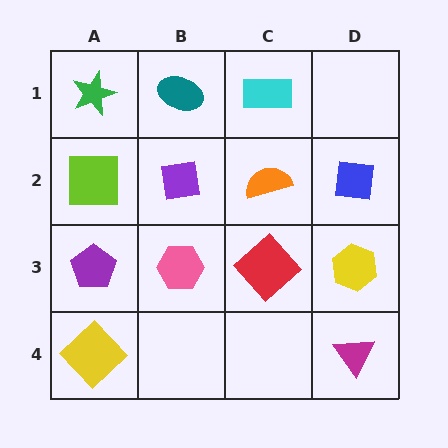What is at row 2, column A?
A lime square.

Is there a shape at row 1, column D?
No, that cell is empty.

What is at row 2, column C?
An orange semicircle.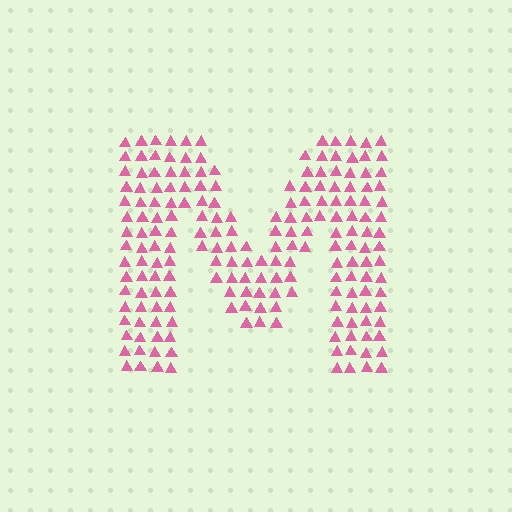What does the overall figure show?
The overall figure shows the letter M.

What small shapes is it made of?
It is made of small triangles.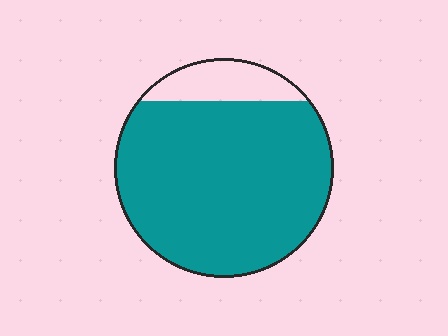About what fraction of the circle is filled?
About seven eighths (7/8).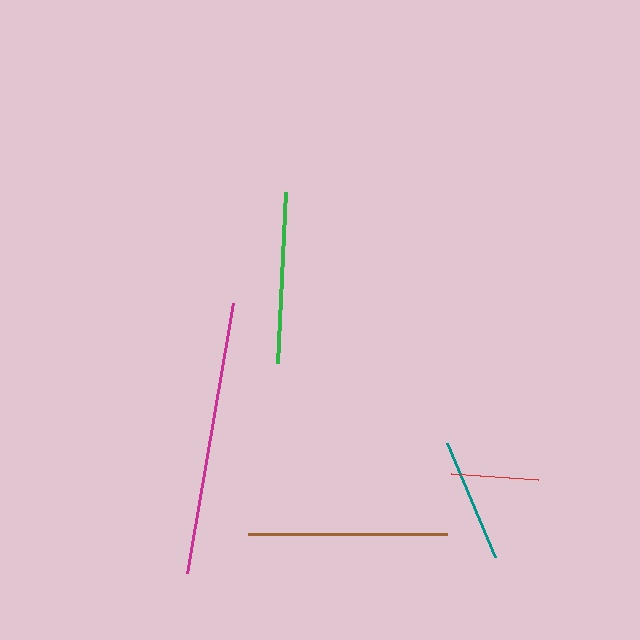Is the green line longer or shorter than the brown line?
The brown line is longer than the green line.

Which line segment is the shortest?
The red line is the shortest at approximately 87 pixels.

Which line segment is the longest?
The magenta line is the longest at approximately 274 pixels.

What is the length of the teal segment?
The teal segment is approximately 123 pixels long.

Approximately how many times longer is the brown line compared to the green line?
The brown line is approximately 1.2 times the length of the green line.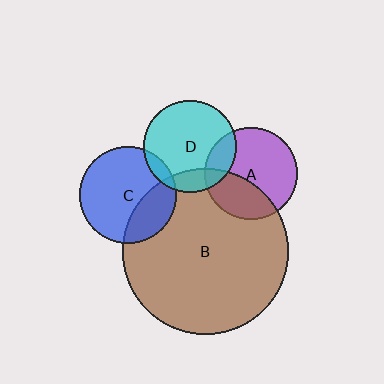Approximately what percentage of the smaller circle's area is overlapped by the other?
Approximately 30%.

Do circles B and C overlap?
Yes.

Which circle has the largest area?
Circle B (brown).